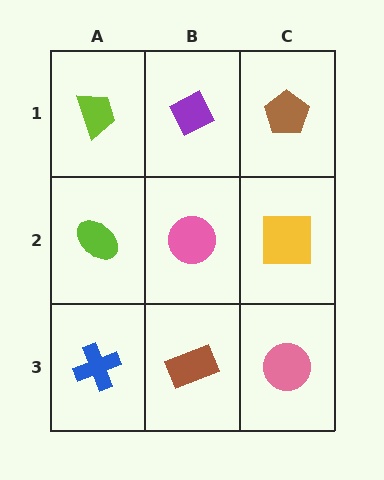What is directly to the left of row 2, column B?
A lime ellipse.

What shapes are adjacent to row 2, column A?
A lime trapezoid (row 1, column A), a blue cross (row 3, column A), a pink circle (row 2, column B).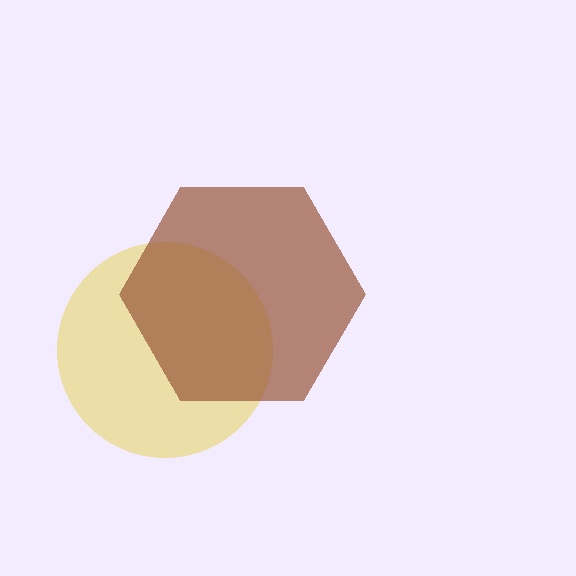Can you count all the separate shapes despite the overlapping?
Yes, there are 2 separate shapes.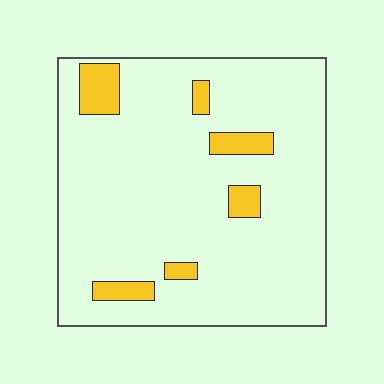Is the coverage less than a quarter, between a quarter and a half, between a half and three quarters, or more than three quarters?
Less than a quarter.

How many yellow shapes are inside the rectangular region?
6.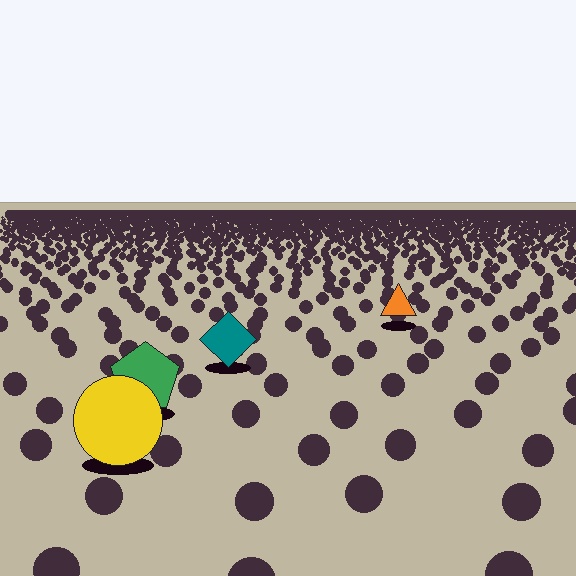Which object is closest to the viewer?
The yellow circle is closest. The texture marks near it are larger and more spread out.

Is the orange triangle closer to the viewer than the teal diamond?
No. The teal diamond is closer — you can tell from the texture gradient: the ground texture is coarser near it.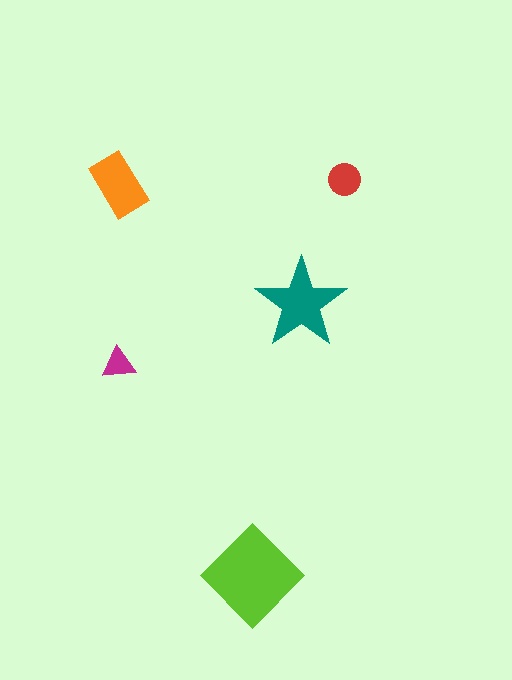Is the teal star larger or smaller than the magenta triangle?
Larger.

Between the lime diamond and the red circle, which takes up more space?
The lime diamond.